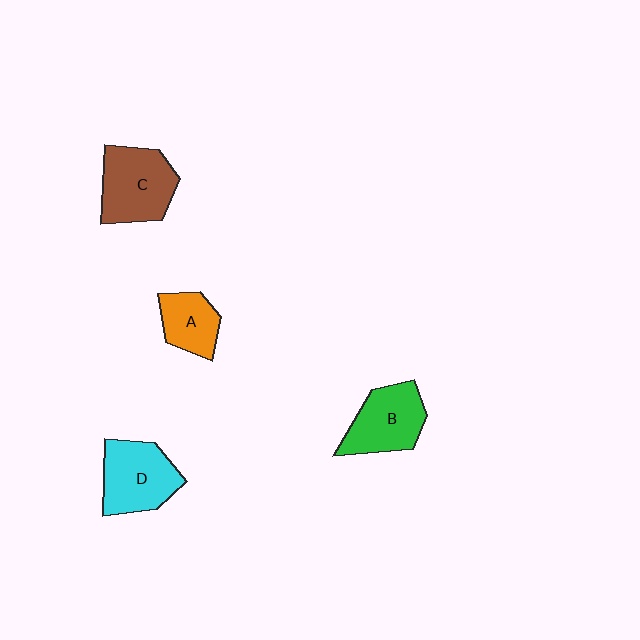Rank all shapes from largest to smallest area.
From largest to smallest: C (brown), D (cyan), B (green), A (orange).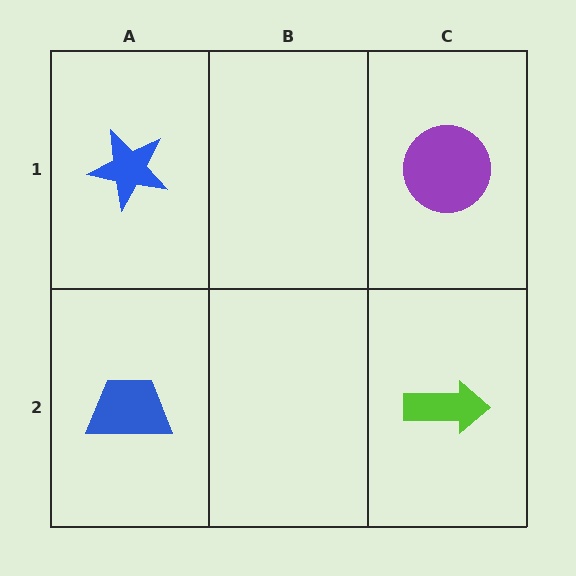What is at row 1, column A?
A blue star.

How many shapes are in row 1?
2 shapes.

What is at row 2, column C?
A lime arrow.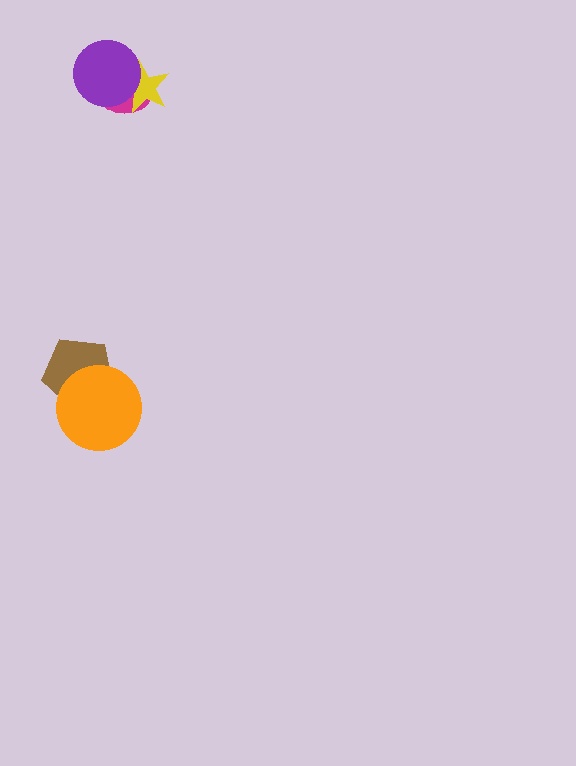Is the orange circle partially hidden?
No, no other shape covers it.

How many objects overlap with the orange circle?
1 object overlaps with the orange circle.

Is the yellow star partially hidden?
Yes, it is partially covered by another shape.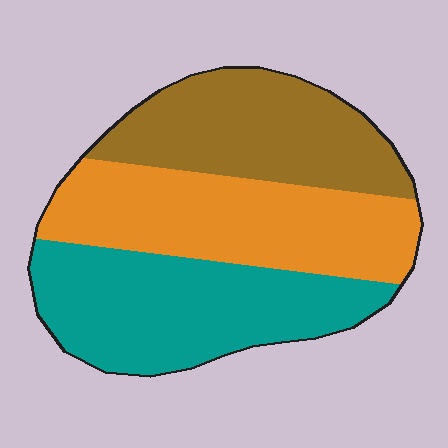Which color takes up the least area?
Brown, at roughly 30%.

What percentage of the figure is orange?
Orange takes up about one third (1/3) of the figure.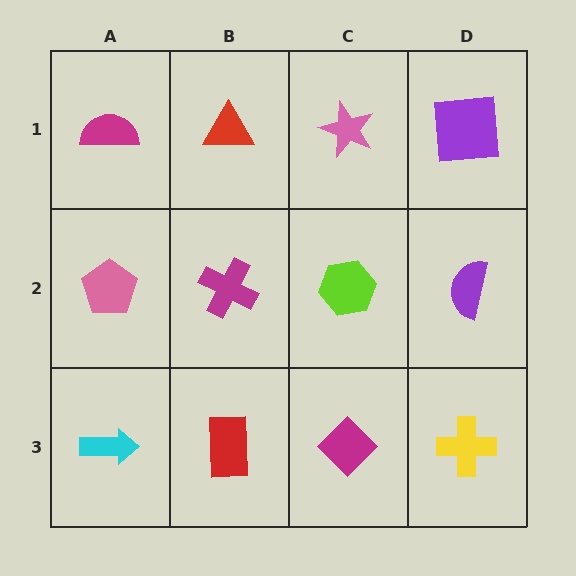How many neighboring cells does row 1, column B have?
3.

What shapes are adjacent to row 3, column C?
A lime hexagon (row 2, column C), a red rectangle (row 3, column B), a yellow cross (row 3, column D).